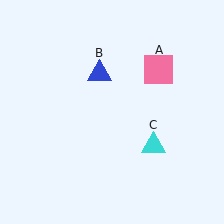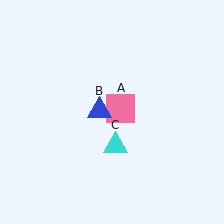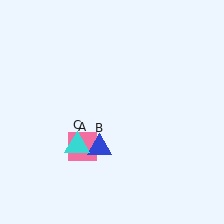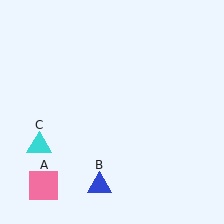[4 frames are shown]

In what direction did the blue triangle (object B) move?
The blue triangle (object B) moved down.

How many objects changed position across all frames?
3 objects changed position: pink square (object A), blue triangle (object B), cyan triangle (object C).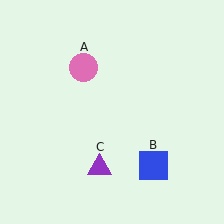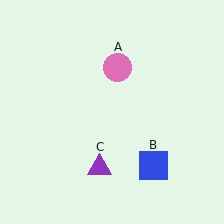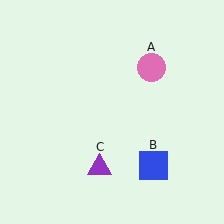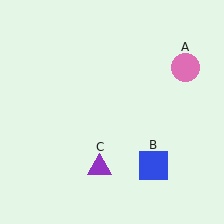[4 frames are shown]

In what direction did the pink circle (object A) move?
The pink circle (object A) moved right.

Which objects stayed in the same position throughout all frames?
Blue square (object B) and purple triangle (object C) remained stationary.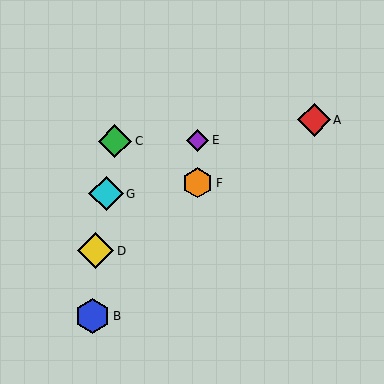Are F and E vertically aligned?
Yes, both are at x≈198.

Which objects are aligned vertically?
Objects E, F are aligned vertically.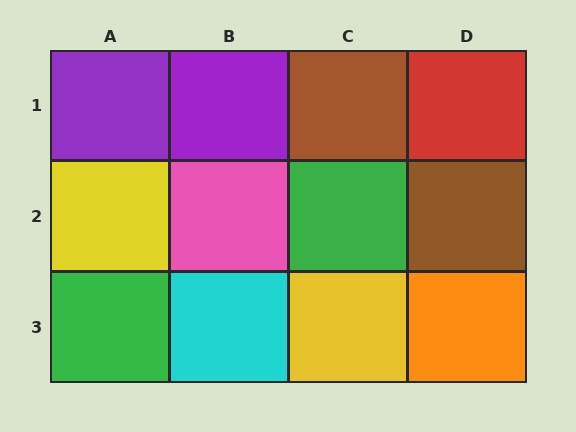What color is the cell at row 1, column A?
Purple.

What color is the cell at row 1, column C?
Brown.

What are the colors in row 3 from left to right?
Green, cyan, yellow, orange.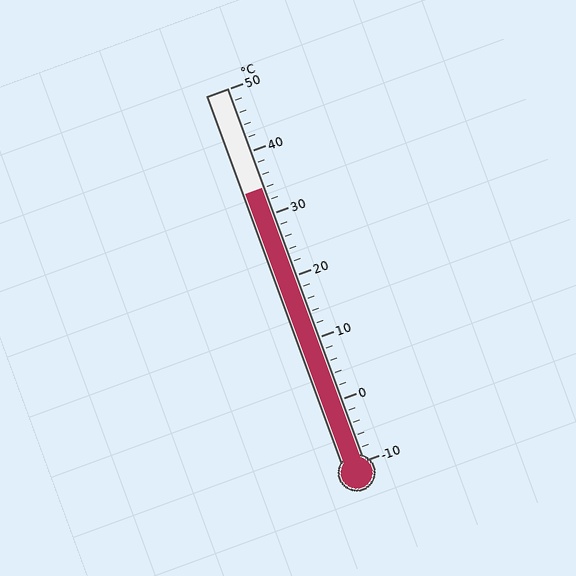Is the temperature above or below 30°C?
The temperature is above 30°C.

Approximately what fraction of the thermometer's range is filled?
The thermometer is filled to approximately 75% of its range.